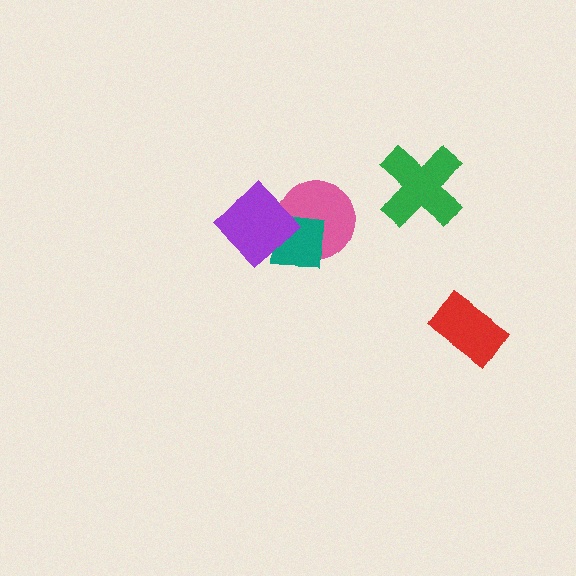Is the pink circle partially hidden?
Yes, it is partially covered by another shape.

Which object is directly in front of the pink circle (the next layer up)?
The teal square is directly in front of the pink circle.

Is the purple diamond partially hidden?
No, no other shape covers it.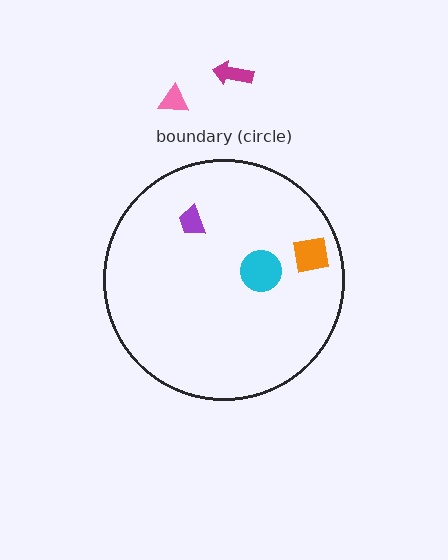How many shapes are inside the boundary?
3 inside, 2 outside.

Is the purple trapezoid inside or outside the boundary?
Inside.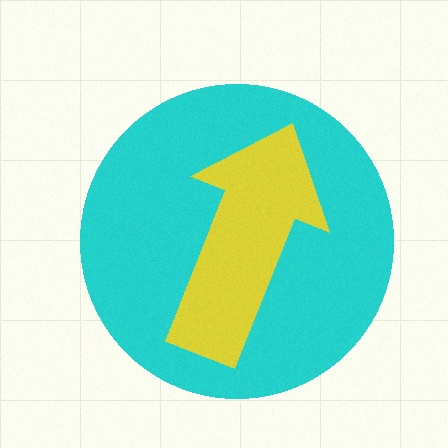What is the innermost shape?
The yellow arrow.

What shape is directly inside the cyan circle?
The yellow arrow.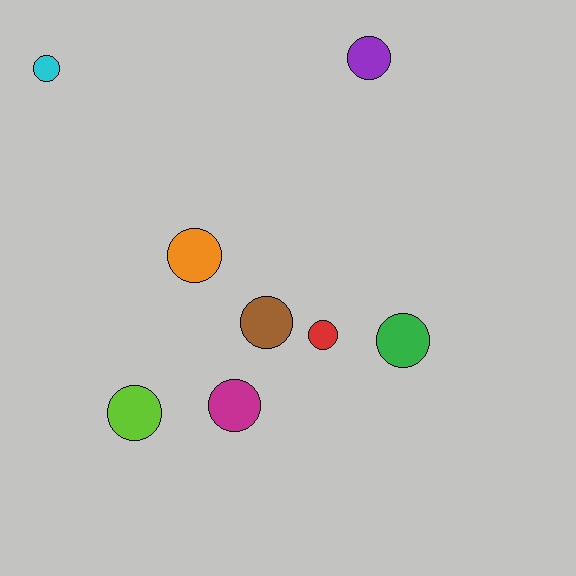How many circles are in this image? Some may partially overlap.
There are 8 circles.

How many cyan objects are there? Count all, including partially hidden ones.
There is 1 cyan object.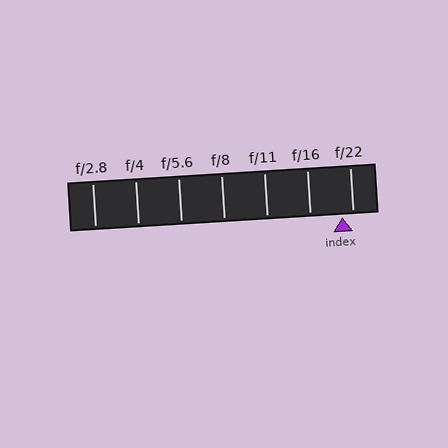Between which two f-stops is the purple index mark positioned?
The index mark is between f/16 and f/22.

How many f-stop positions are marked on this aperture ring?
There are 7 f-stop positions marked.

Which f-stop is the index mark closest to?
The index mark is closest to f/22.